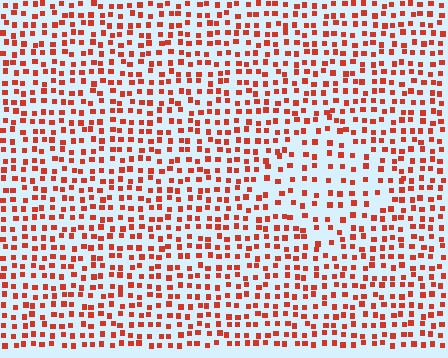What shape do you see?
I see a diamond.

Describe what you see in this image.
The image contains small red elements arranged at two different densities. A diamond-shaped region is visible where the elements are less densely packed than the surrounding area.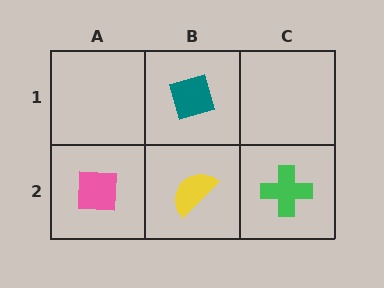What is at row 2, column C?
A green cross.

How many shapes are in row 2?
3 shapes.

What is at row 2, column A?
A pink square.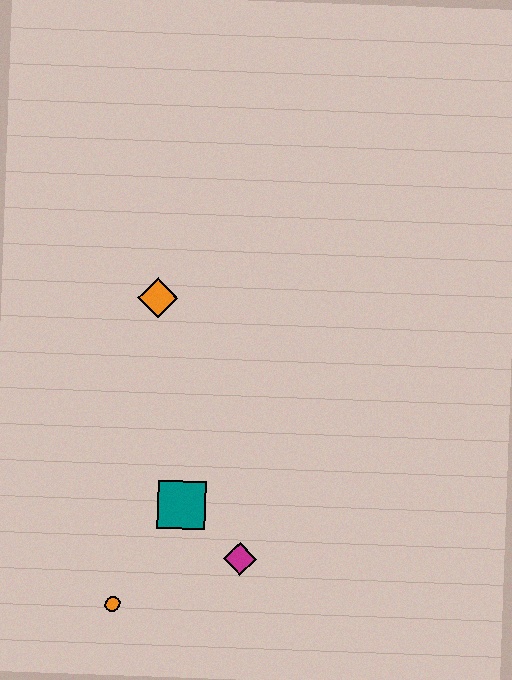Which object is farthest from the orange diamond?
The orange circle is farthest from the orange diamond.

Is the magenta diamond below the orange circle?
No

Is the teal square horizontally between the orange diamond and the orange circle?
No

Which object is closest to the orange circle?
The teal square is closest to the orange circle.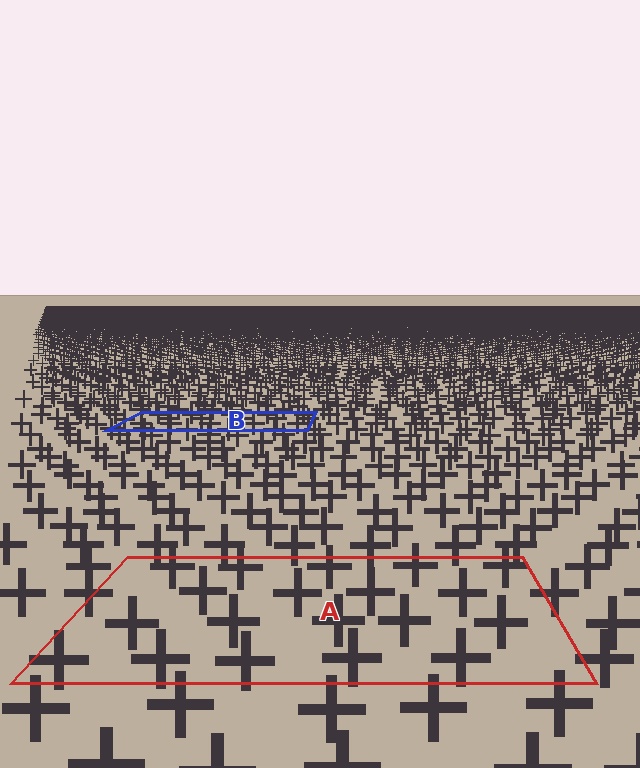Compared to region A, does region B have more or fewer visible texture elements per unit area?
Region B has more texture elements per unit area — they are packed more densely because it is farther away.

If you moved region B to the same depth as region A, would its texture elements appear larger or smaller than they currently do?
They would appear larger. At a closer depth, the same texture elements are projected at a bigger on-screen size.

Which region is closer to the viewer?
Region A is closer. The texture elements there are larger and more spread out.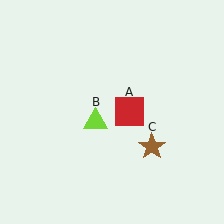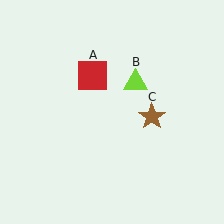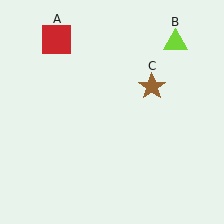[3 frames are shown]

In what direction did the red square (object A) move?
The red square (object A) moved up and to the left.